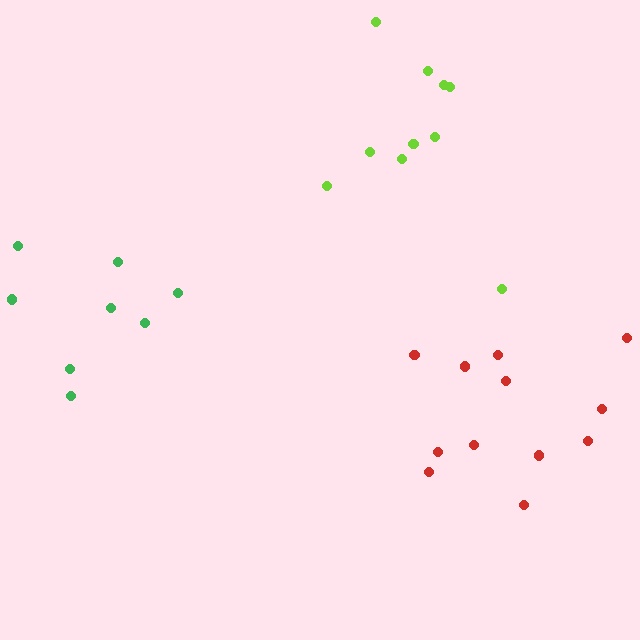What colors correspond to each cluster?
The clusters are colored: lime, red, green.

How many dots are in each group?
Group 1: 10 dots, Group 2: 12 dots, Group 3: 8 dots (30 total).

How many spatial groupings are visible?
There are 3 spatial groupings.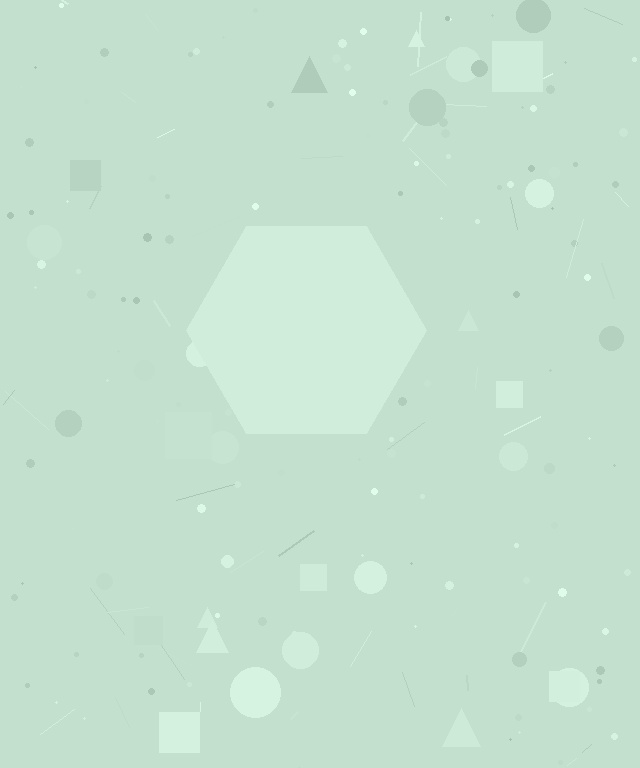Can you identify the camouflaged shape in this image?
The camouflaged shape is a hexagon.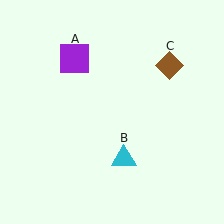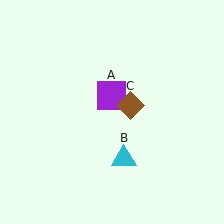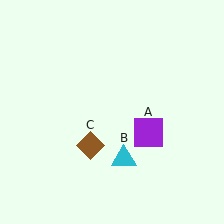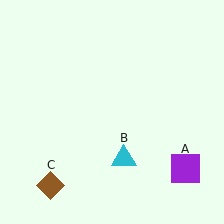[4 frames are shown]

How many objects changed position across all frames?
2 objects changed position: purple square (object A), brown diamond (object C).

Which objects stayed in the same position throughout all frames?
Cyan triangle (object B) remained stationary.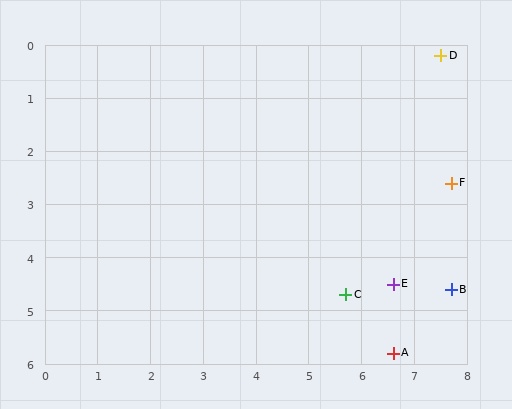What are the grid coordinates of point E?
Point E is at approximately (6.6, 4.5).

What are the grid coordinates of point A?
Point A is at approximately (6.6, 5.8).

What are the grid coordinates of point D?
Point D is at approximately (7.5, 0.2).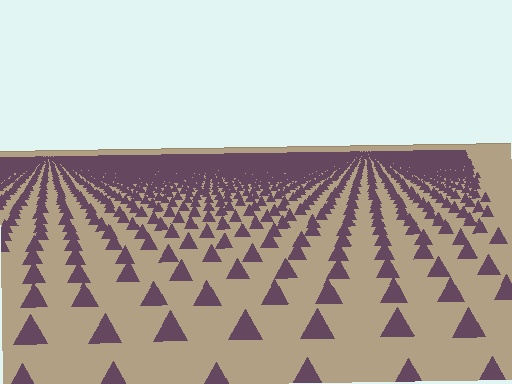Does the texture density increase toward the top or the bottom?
Density increases toward the top.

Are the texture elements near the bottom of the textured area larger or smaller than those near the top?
Larger. Near the bottom, elements are closer to the viewer and appear at a bigger on-screen size.